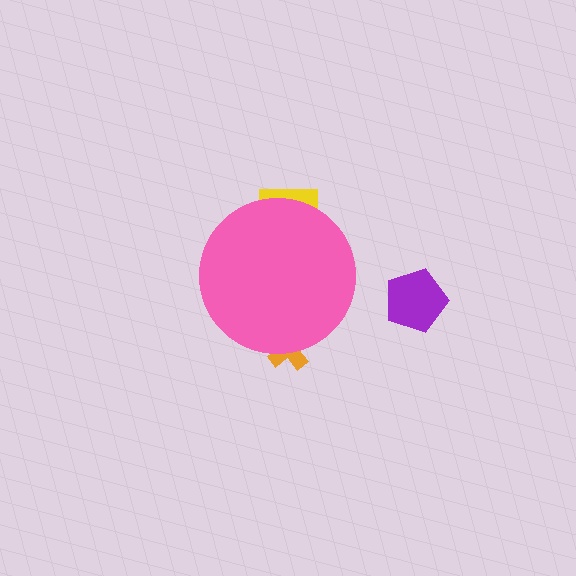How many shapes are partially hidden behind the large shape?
2 shapes are partially hidden.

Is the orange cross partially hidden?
Yes, the orange cross is partially hidden behind the pink circle.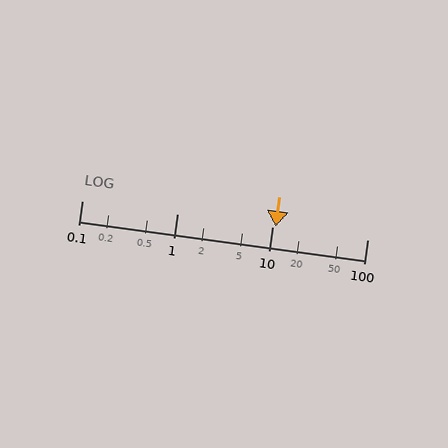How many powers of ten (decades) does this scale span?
The scale spans 3 decades, from 0.1 to 100.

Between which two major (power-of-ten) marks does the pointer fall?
The pointer is between 10 and 100.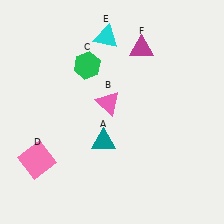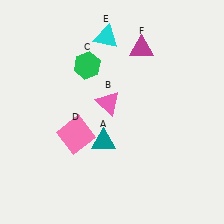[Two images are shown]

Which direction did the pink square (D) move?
The pink square (D) moved right.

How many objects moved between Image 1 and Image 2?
1 object moved between the two images.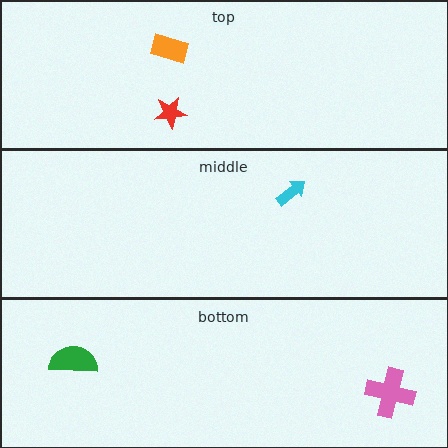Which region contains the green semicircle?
The bottom region.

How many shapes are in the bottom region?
2.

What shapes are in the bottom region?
The green semicircle, the pink cross.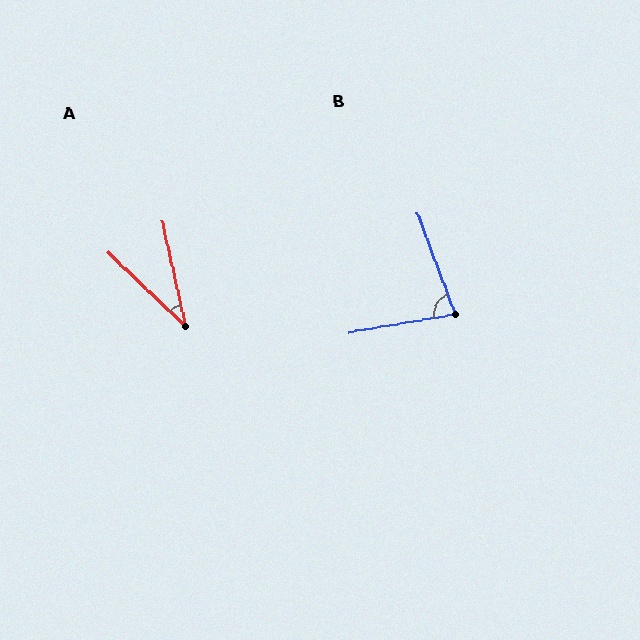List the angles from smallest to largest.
A (34°), B (79°).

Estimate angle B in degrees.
Approximately 79 degrees.